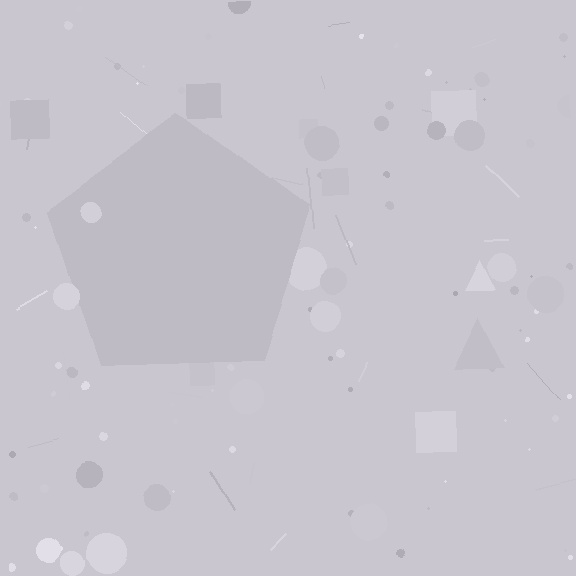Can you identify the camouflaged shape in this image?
The camouflaged shape is a pentagon.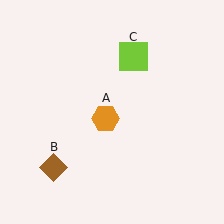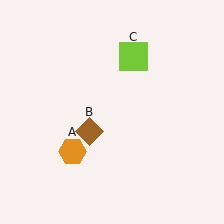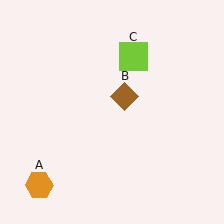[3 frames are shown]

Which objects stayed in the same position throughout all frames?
Lime square (object C) remained stationary.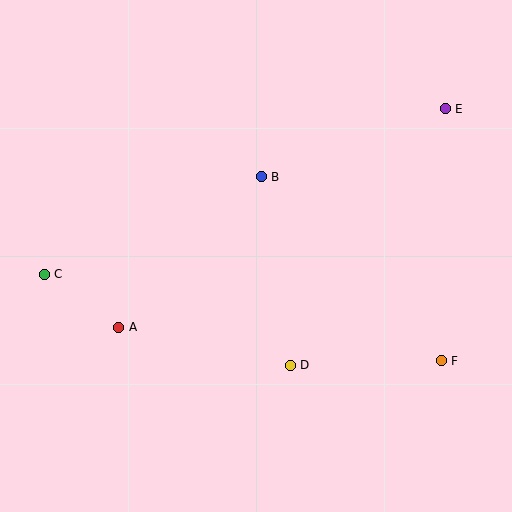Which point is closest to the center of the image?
Point B at (261, 177) is closest to the center.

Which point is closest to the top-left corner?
Point C is closest to the top-left corner.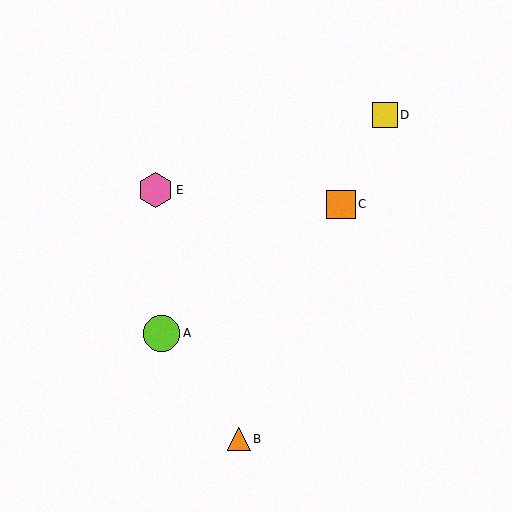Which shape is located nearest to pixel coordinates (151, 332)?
The lime circle (labeled A) at (162, 333) is nearest to that location.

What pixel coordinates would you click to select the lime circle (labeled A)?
Click at (162, 333) to select the lime circle A.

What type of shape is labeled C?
Shape C is an orange square.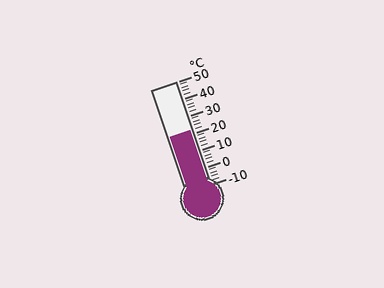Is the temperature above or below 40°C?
The temperature is below 40°C.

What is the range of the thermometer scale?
The thermometer scale ranges from -10°C to 50°C.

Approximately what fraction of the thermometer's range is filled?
The thermometer is filled to approximately 55% of its range.